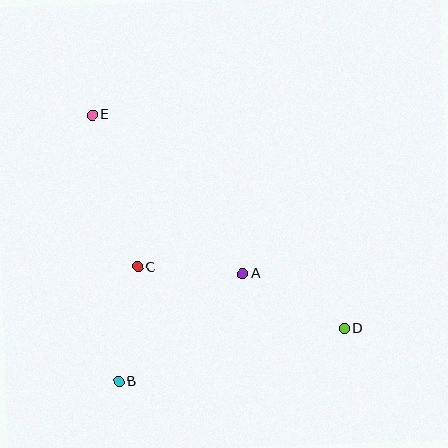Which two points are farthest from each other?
Points D and E are farthest from each other.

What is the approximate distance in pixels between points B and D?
The distance between B and D is approximately 231 pixels.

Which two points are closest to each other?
Points A and C are closest to each other.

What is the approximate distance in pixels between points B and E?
The distance between B and E is approximately 268 pixels.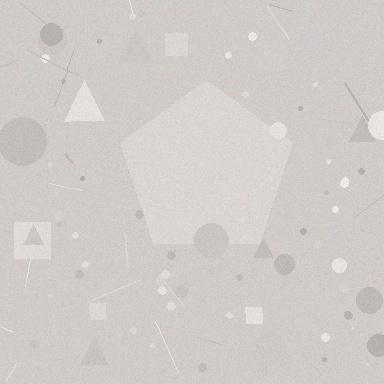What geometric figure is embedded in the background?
A pentagon is embedded in the background.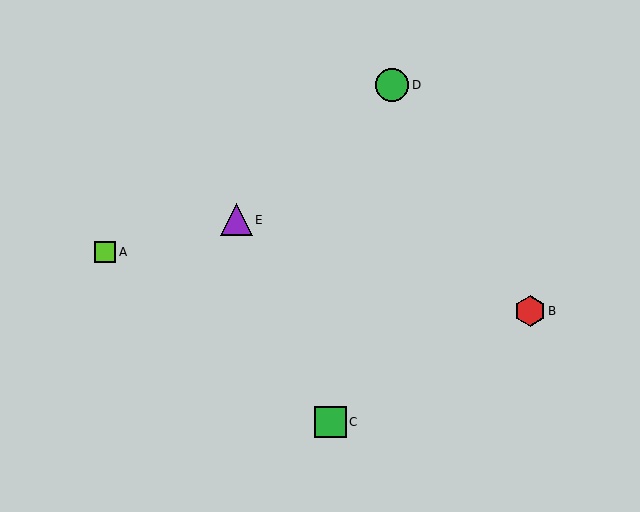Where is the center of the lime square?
The center of the lime square is at (105, 252).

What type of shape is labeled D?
Shape D is a green circle.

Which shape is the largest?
The green circle (labeled D) is the largest.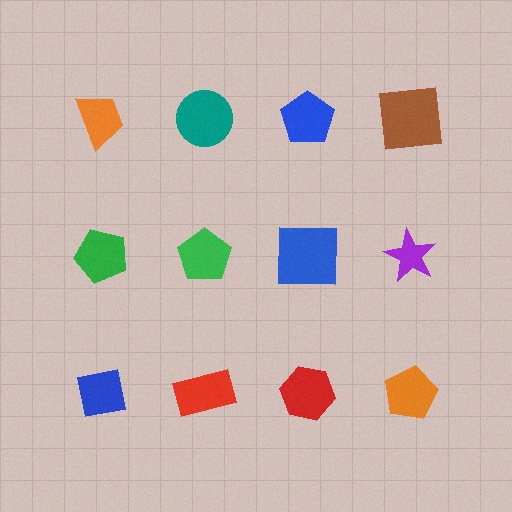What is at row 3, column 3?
A red hexagon.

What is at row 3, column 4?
An orange pentagon.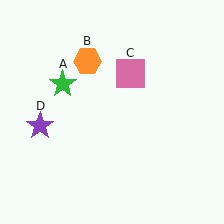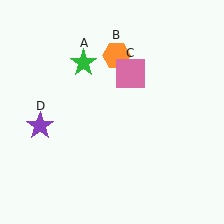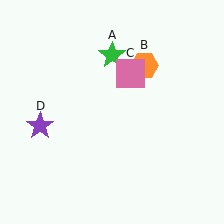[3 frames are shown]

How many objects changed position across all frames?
2 objects changed position: green star (object A), orange hexagon (object B).